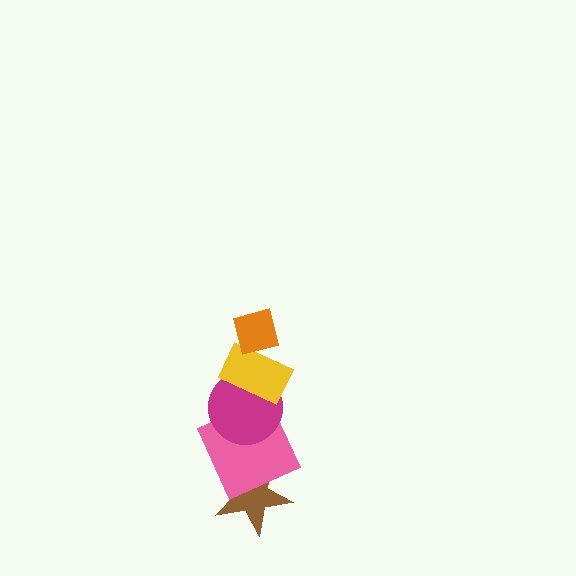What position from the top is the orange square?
The orange square is 1st from the top.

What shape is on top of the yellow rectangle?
The orange square is on top of the yellow rectangle.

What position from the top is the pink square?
The pink square is 4th from the top.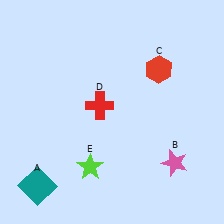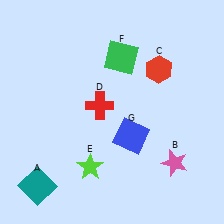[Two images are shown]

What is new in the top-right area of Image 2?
A green square (F) was added in the top-right area of Image 2.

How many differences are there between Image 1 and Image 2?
There are 2 differences between the two images.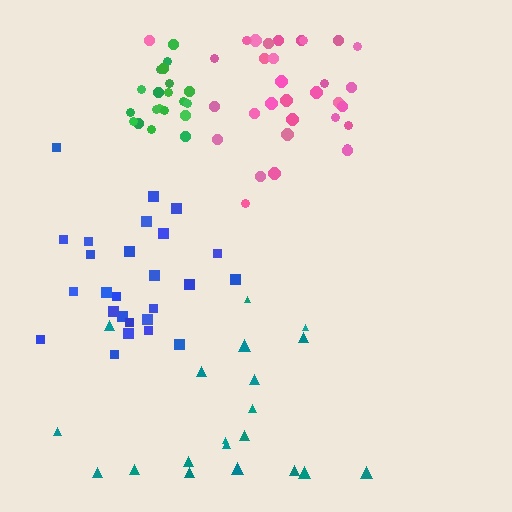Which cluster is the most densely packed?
Green.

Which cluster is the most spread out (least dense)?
Teal.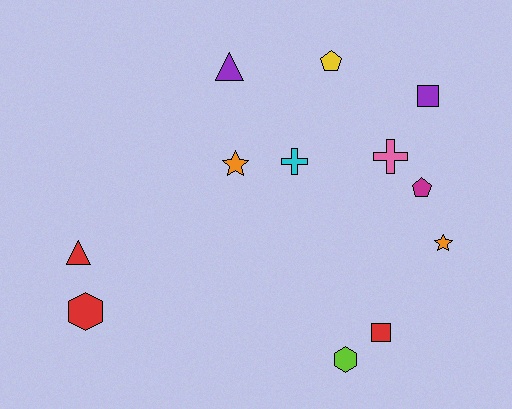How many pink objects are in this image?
There is 1 pink object.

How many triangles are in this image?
There are 2 triangles.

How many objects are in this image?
There are 12 objects.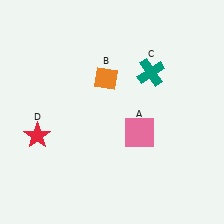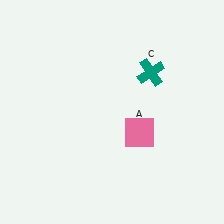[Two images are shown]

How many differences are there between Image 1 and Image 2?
There are 2 differences between the two images.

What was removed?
The orange diamond (B), the red star (D) were removed in Image 2.